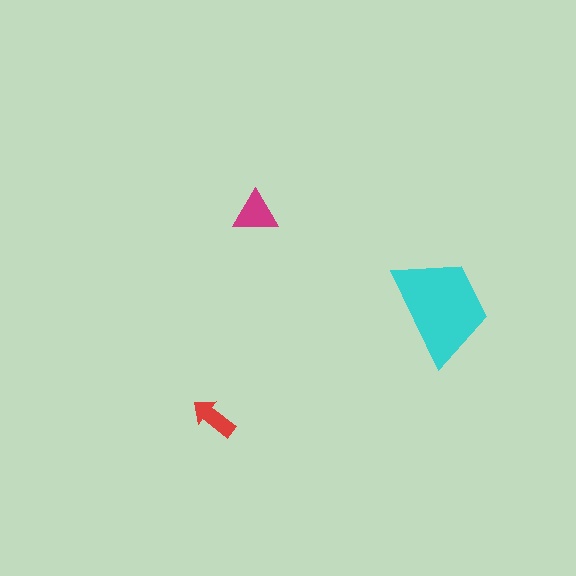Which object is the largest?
The cyan trapezoid.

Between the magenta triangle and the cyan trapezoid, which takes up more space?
The cyan trapezoid.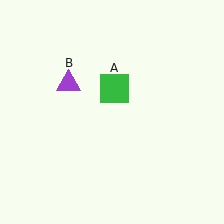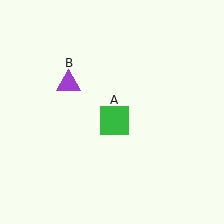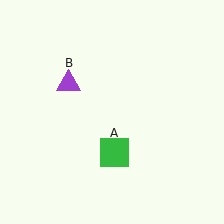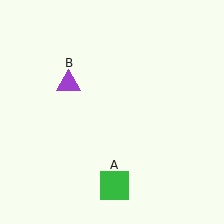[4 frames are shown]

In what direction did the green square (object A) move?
The green square (object A) moved down.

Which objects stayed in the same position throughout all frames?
Purple triangle (object B) remained stationary.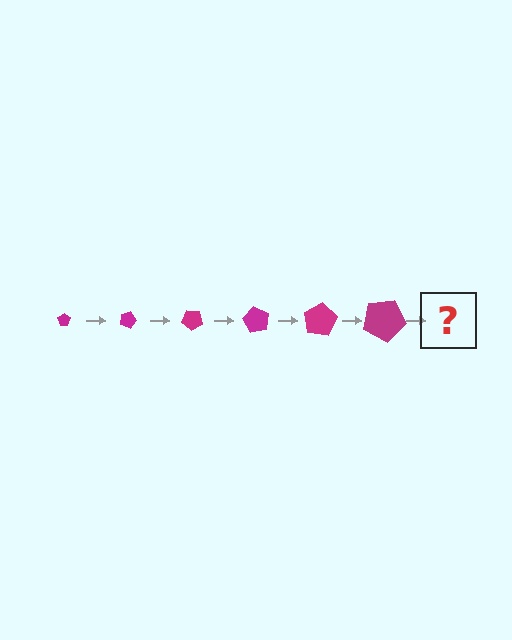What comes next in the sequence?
The next element should be a pentagon, larger than the previous one and rotated 120 degrees from the start.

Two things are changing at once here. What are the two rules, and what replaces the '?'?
The two rules are that the pentagon grows larger each step and it rotates 20 degrees each step. The '?' should be a pentagon, larger than the previous one and rotated 120 degrees from the start.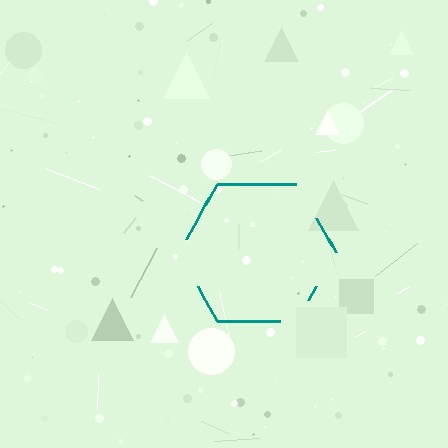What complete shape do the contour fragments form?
The contour fragments form a hexagon.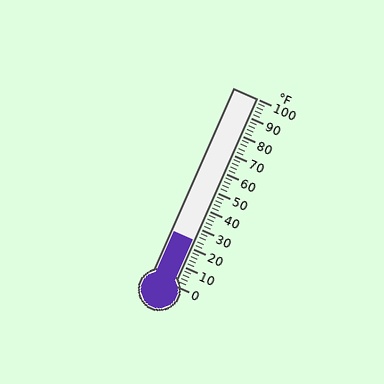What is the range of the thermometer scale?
The thermometer scale ranges from 0°F to 100°F.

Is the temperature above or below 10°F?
The temperature is above 10°F.